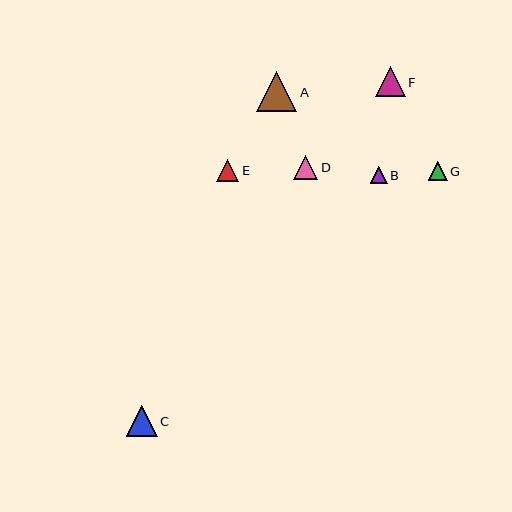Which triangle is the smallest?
Triangle B is the smallest with a size of approximately 17 pixels.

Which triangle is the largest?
Triangle A is the largest with a size of approximately 40 pixels.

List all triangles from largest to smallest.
From largest to smallest: A, C, F, D, E, G, B.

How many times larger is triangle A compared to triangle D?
Triangle A is approximately 1.7 times the size of triangle D.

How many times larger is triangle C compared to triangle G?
Triangle C is approximately 1.6 times the size of triangle G.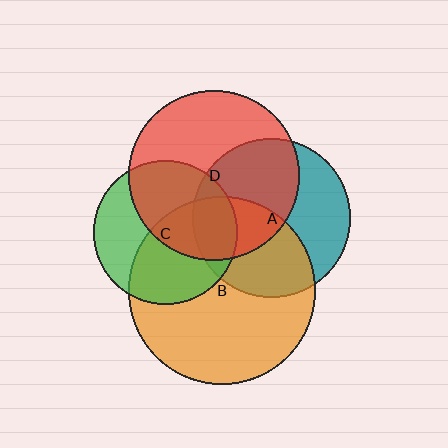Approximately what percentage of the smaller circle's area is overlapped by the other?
Approximately 55%.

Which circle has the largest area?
Circle B (orange).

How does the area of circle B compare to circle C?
Approximately 1.7 times.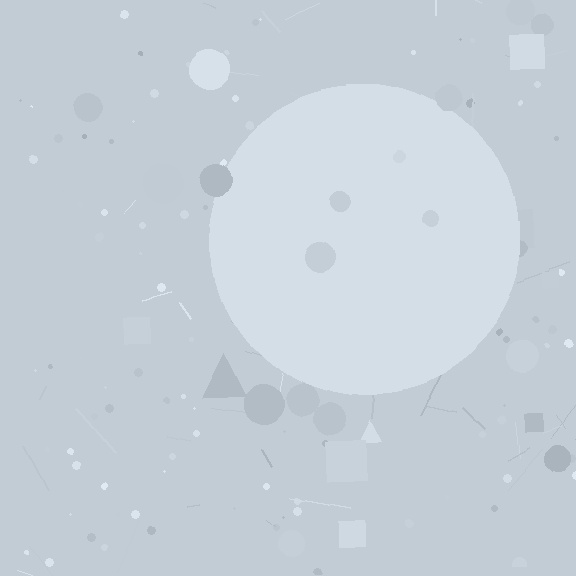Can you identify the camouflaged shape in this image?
The camouflaged shape is a circle.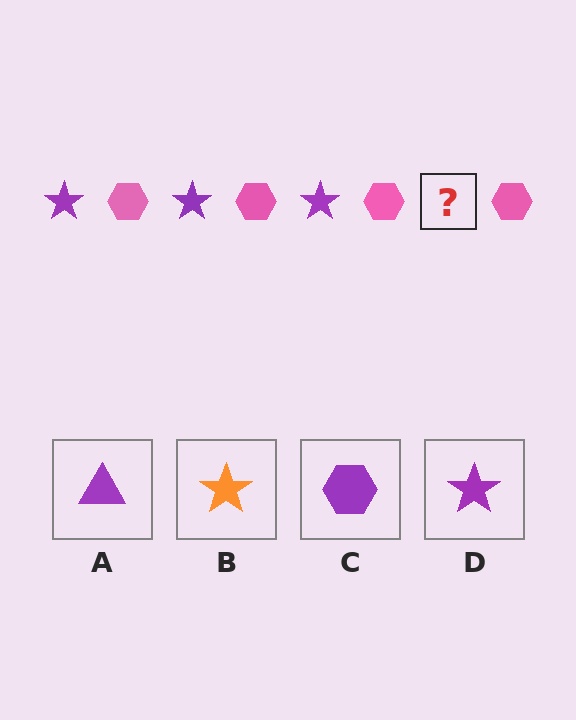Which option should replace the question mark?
Option D.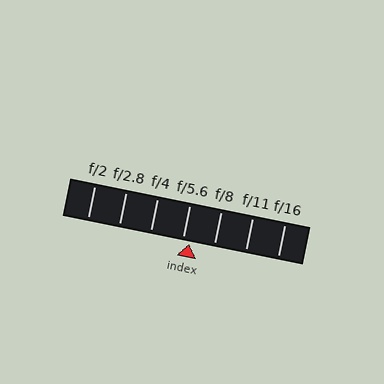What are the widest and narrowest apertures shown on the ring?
The widest aperture shown is f/2 and the narrowest is f/16.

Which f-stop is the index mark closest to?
The index mark is closest to f/5.6.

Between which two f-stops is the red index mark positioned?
The index mark is between f/5.6 and f/8.